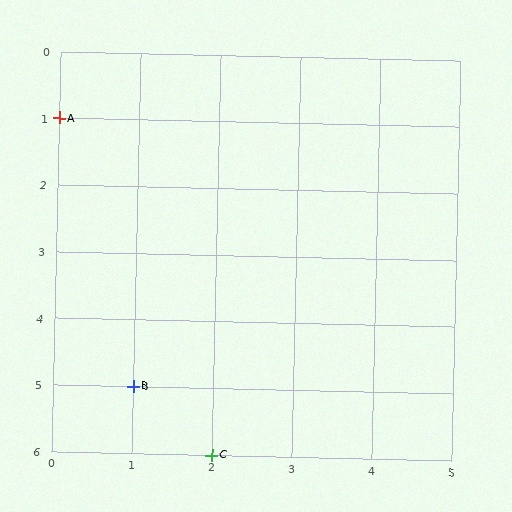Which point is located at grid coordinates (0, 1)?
Point A is at (0, 1).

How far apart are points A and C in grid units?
Points A and C are 2 columns and 5 rows apart (about 5.4 grid units diagonally).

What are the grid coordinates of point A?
Point A is at grid coordinates (0, 1).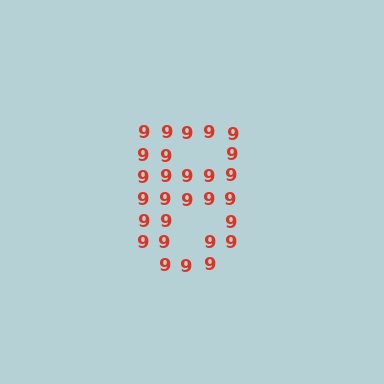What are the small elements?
The small elements are digit 9's.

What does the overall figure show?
The overall figure shows the digit 8.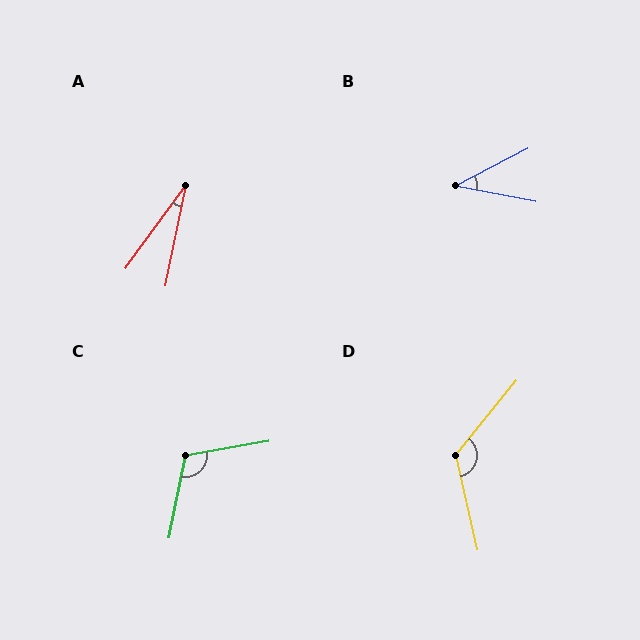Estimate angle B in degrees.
Approximately 38 degrees.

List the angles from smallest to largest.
A (24°), B (38°), C (111°), D (128°).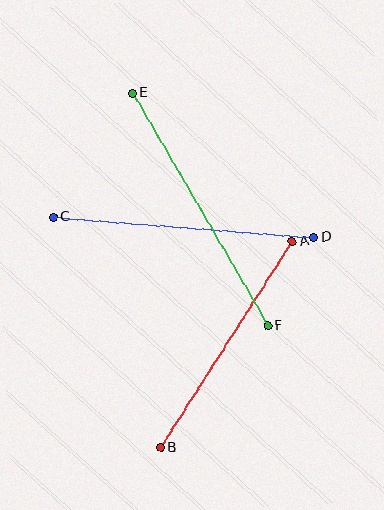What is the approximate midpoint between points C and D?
The midpoint is at approximately (184, 227) pixels.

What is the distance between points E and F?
The distance is approximately 269 pixels.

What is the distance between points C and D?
The distance is approximately 261 pixels.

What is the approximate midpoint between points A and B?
The midpoint is at approximately (226, 344) pixels.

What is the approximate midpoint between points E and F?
The midpoint is at approximately (200, 209) pixels.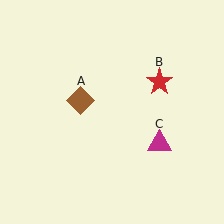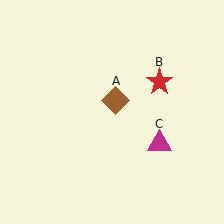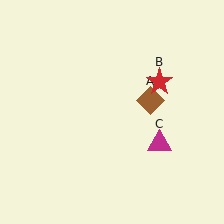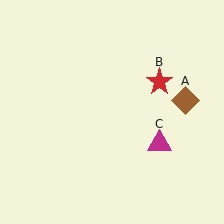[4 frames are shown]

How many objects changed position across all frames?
1 object changed position: brown diamond (object A).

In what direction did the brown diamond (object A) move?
The brown diamond (object A) moved right.